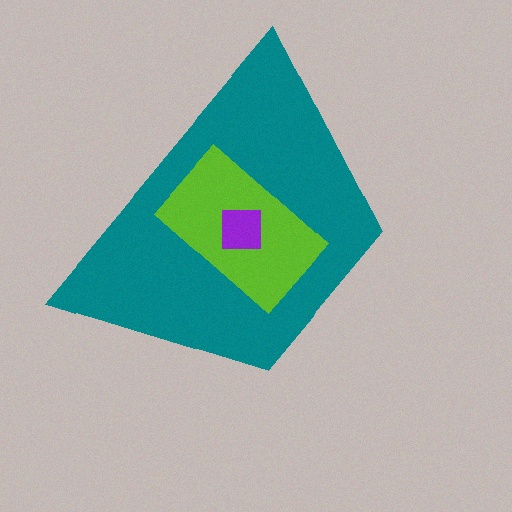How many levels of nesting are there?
3.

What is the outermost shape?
The teal trapezoid.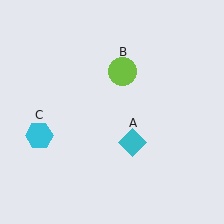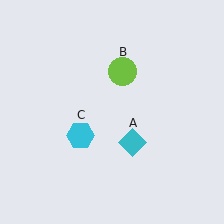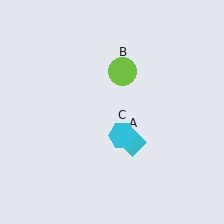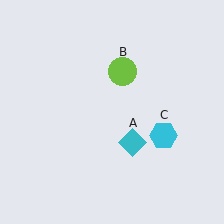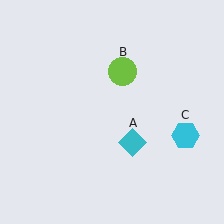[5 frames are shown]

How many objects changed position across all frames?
1 object changed position: cyan hexagon (object C).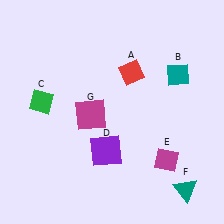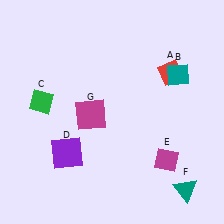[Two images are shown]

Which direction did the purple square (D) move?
The purple square (D) moved left.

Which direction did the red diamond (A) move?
The red diamond (A) moved right.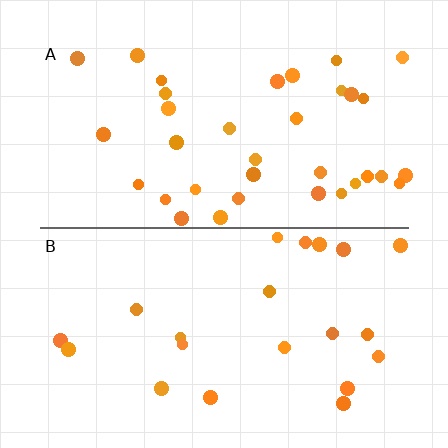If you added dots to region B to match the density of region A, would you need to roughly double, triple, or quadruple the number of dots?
Approximately double.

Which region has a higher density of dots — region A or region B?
A (the top).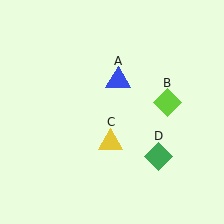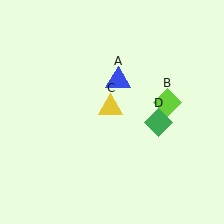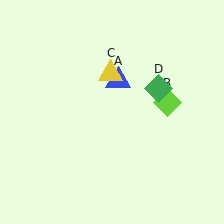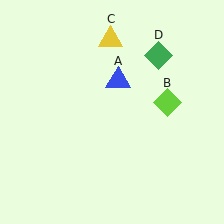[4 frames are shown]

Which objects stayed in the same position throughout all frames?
Blue triangle (object A) and lime diamond (object B) remained stationary.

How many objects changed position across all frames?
2 objects changed position: yellow triangle (object C), green diamond (object D).